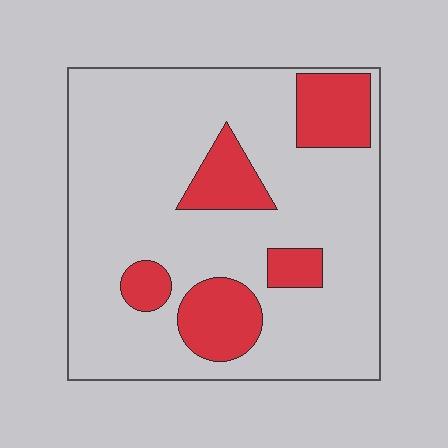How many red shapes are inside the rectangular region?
5.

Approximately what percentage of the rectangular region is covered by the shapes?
Approximately 20%.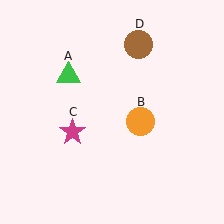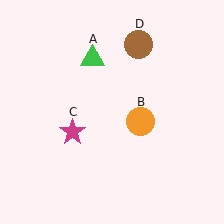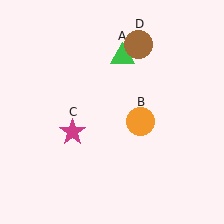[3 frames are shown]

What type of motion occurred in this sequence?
The green triangle (object A) rotated clockwise around the center of the scene.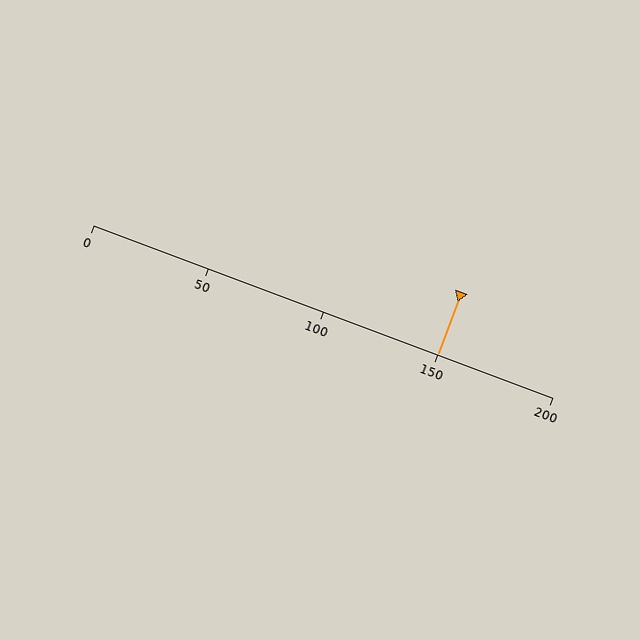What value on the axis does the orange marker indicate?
The marker indicates approximately 150.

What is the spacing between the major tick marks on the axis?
The major ticks are spaced 50 apart.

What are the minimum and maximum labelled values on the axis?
The axis runs from 0 to 200.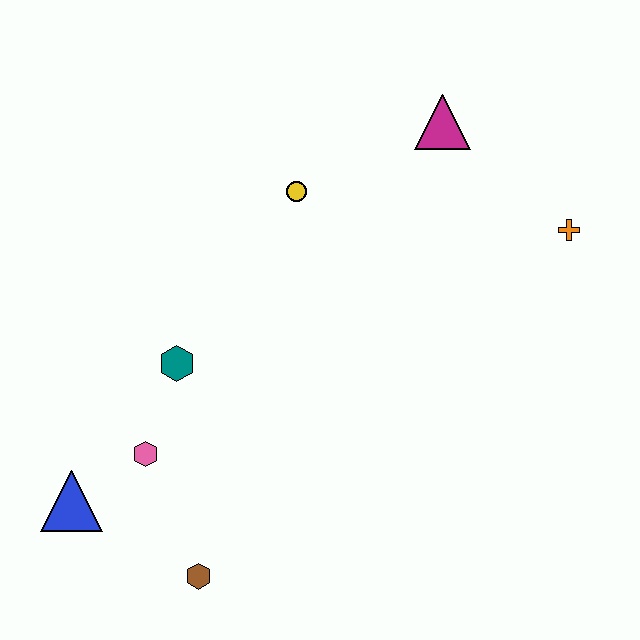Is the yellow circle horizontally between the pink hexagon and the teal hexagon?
No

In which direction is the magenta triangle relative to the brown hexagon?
The magenta triangle is above the brown hexagon.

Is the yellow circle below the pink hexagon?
No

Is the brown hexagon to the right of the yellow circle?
No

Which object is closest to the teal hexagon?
The pink hexagon is closest to the teal hexagon.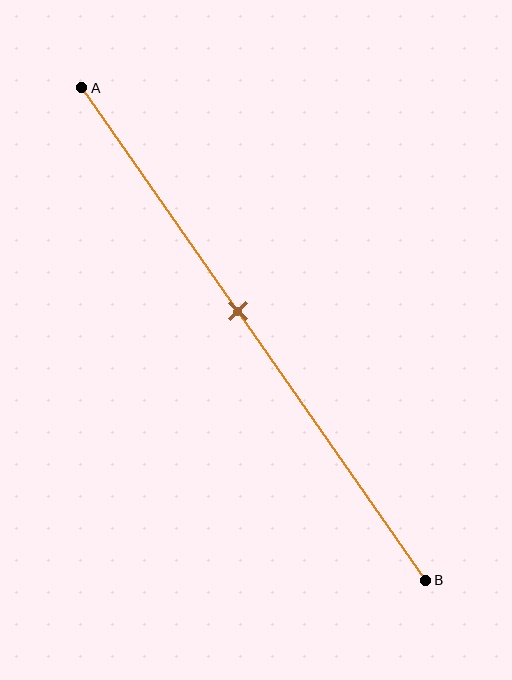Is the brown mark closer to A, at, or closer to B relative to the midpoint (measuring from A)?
The brown mark is closer to point A than the midpoint of segment AB.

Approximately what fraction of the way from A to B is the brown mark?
The brown mark is approximately 45% of the way from A to B.